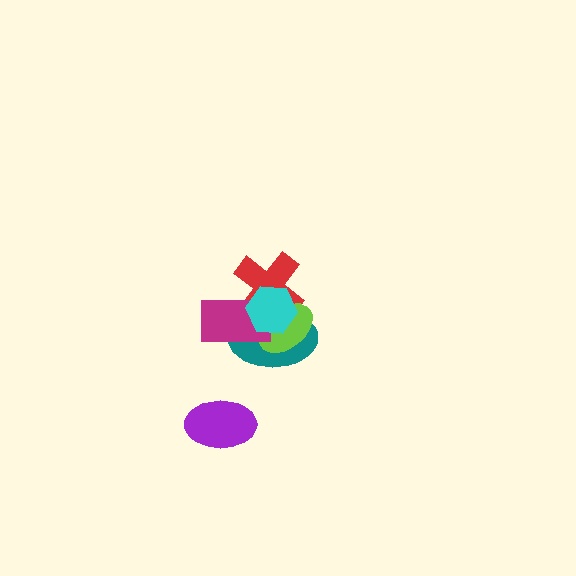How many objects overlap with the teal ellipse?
4 objects overlap with the teal ellipse.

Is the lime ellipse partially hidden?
Yes, it is partially covered by another shape.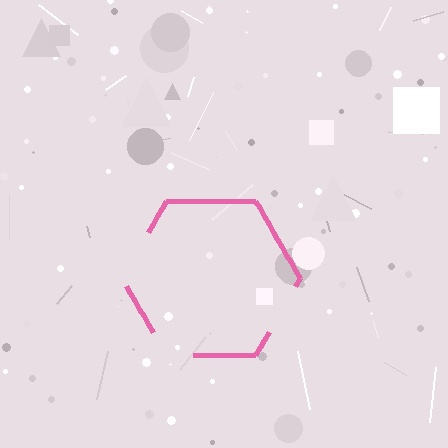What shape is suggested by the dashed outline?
The dashed outline suggests a hexagon.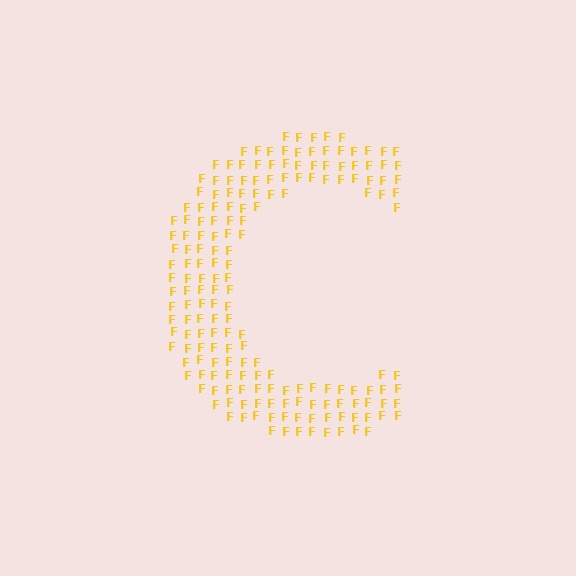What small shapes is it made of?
It is made of small letter F's.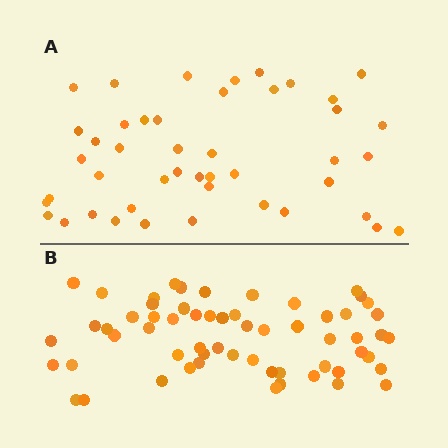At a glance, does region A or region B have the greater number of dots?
Region B (the bottom region) has more dots.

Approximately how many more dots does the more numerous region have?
Region B has approximately 15 more dots than region A.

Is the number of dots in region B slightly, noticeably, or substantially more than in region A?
Region B has noticeably more, but not dramatically so. The ratio is roughly 1.3 to 1.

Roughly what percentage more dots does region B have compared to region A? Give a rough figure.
About 35% more.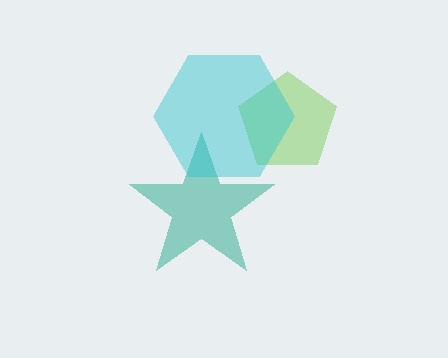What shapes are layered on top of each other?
The layered shapes are: a lime pentagon, a teal star, a cyan hexagon.